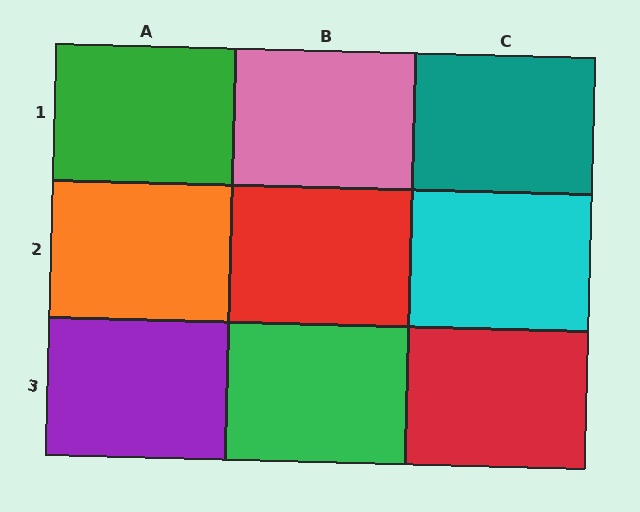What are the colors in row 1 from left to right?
Green, pink, teal.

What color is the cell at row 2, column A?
Orange.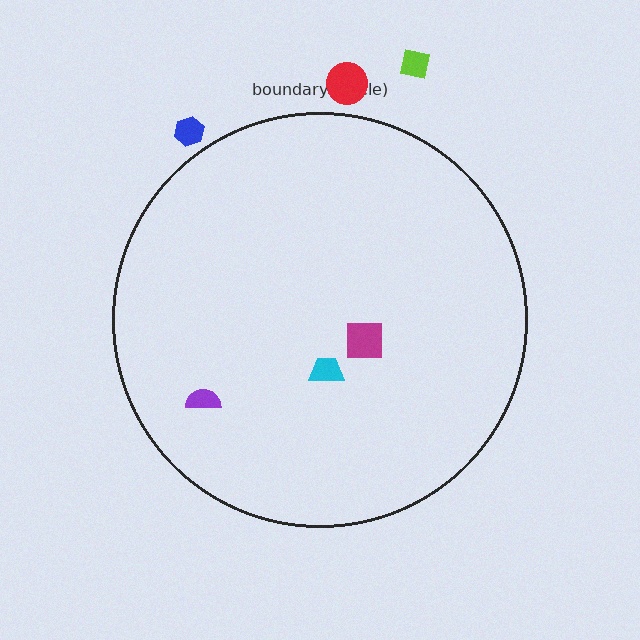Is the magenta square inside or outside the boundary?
Inside.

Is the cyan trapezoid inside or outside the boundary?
Inside.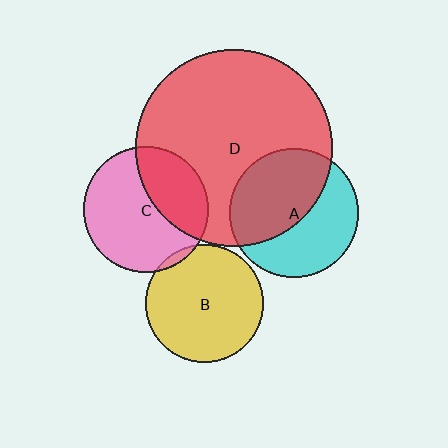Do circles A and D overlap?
Yes.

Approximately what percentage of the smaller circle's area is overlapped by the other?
Approximately 50%.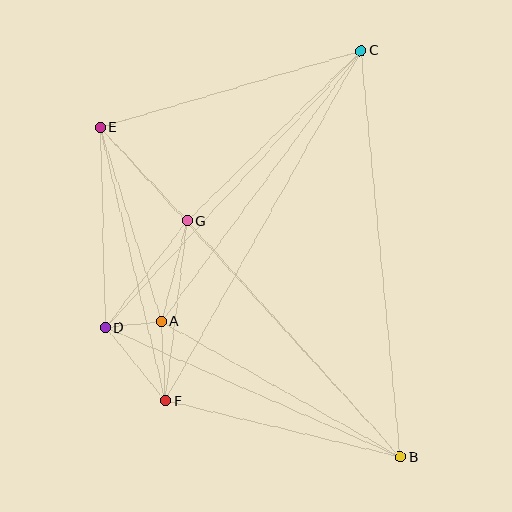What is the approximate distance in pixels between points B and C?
The distance between B and C is approximately 408 pixels.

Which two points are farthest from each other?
Points B and E are farthest from each other.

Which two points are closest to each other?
Points A and D are closest to each other.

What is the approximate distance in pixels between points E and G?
The distance between E and G is approximately 128 pixels.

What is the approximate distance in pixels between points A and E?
The distance between A and E is approximately 204 pixels.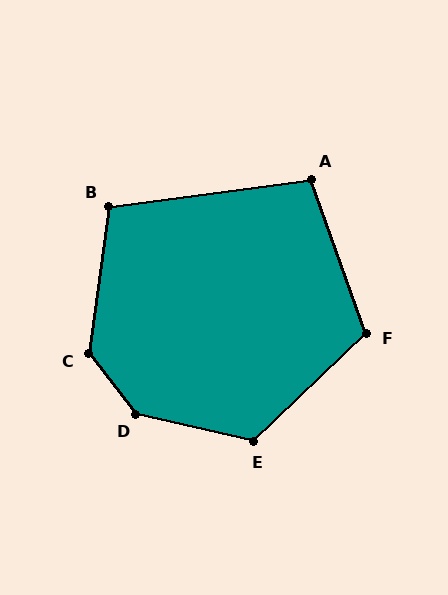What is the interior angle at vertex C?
Approximately 134 degrees (obtuse).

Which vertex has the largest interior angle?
D, at approximately 140 degrees.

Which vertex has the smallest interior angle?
A, at approximately 102 degrees.